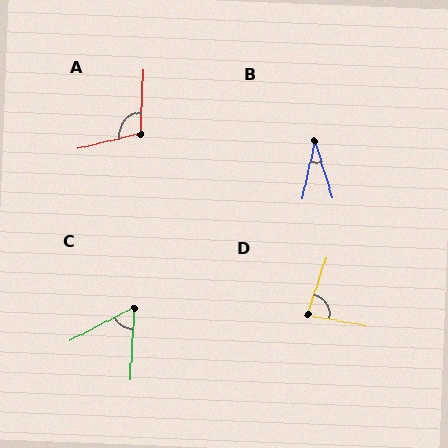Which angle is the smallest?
B, at approximately 30 degrees.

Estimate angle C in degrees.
Approximately 59 degrees.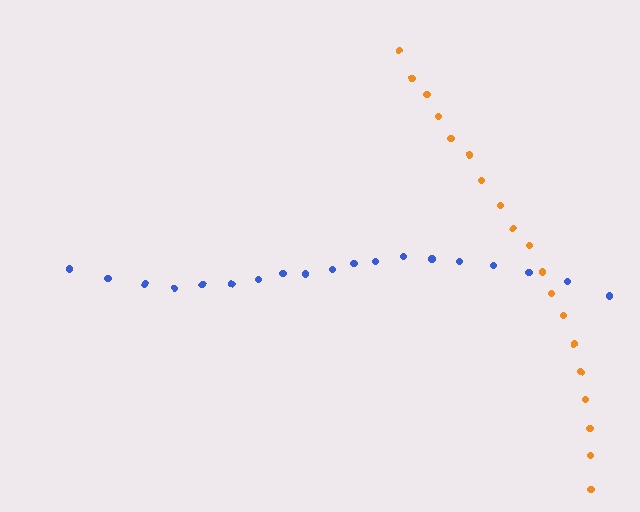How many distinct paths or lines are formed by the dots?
There are 2 distinct paths.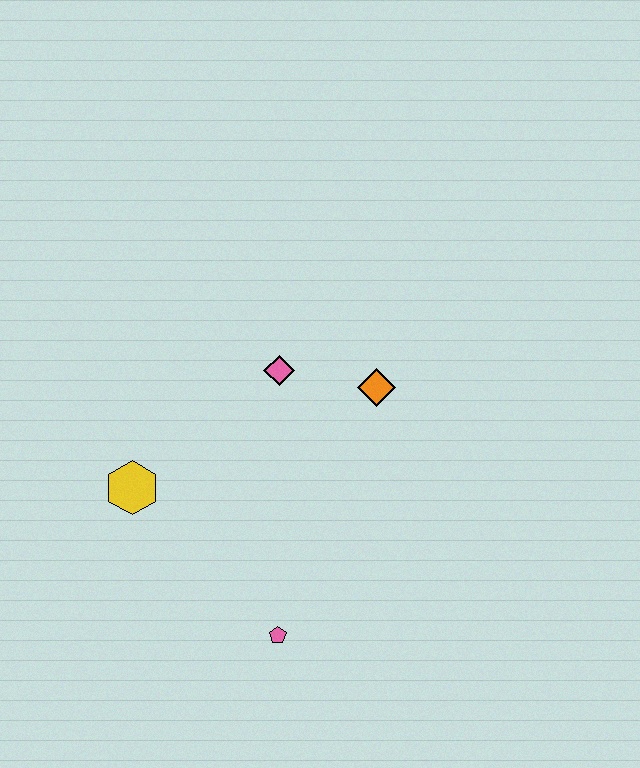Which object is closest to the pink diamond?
The orange diamond is closest to the pink diamond.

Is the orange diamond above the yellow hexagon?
Yes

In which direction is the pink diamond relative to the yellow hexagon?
The pink diamond is to the right of the yellow hexagon.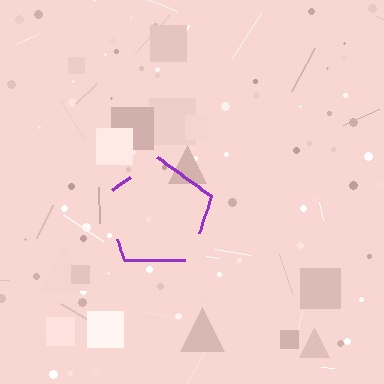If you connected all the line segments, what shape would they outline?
They would outline a pentagon.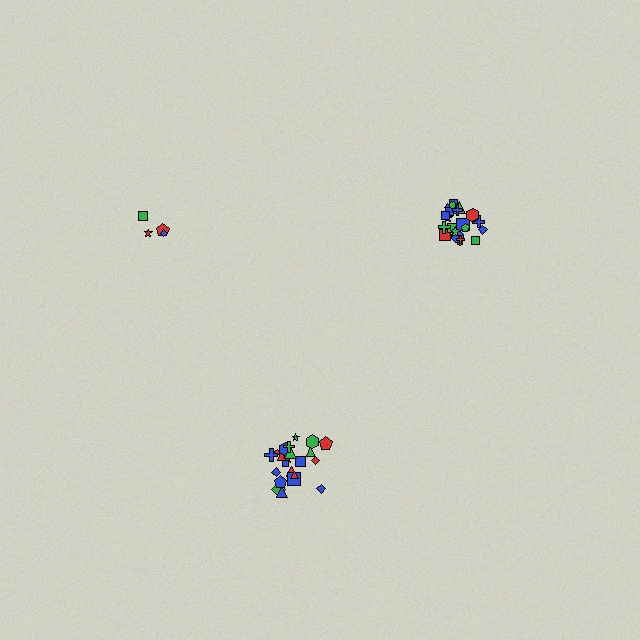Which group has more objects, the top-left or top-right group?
The top-right group.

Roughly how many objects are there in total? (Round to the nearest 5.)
Roughly 50 objects in total.